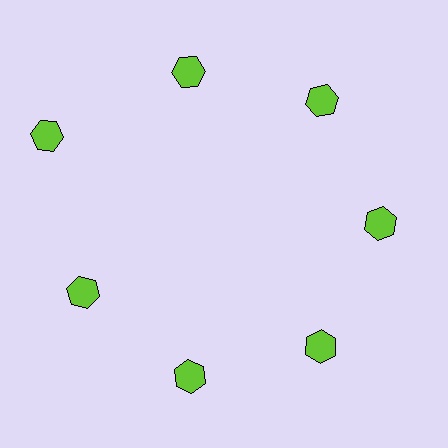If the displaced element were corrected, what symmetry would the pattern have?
It would have 7-fold rotational symmetry — the pattern would map onto itself every 51 degrees.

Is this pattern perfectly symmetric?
No. The 7 lime hexagons are arranged in a ring, but one element near the 10 o'clock position is pushed outward from the center, breaking the 7-fold rotational symmetry.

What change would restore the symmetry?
The symmetry would be restored by moving it inward, back onto the ring so that all 7 hexagons sit at equal angles and equal distance from the center.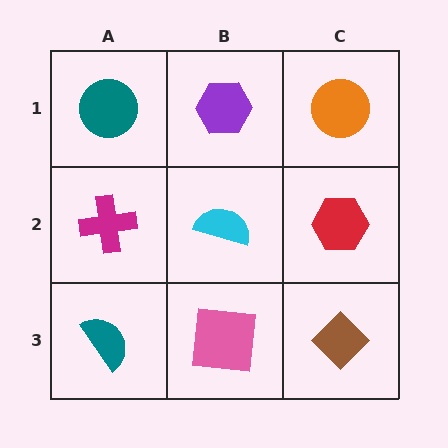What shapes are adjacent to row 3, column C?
A red hexagon (row 2, column C), a pink square (row 3, column B).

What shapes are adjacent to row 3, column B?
A cyan semicircle (row 2, column B), a teal semicircle (row 3, column A), a brown diamond (row 3, column C).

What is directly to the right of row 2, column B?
A red hexagon.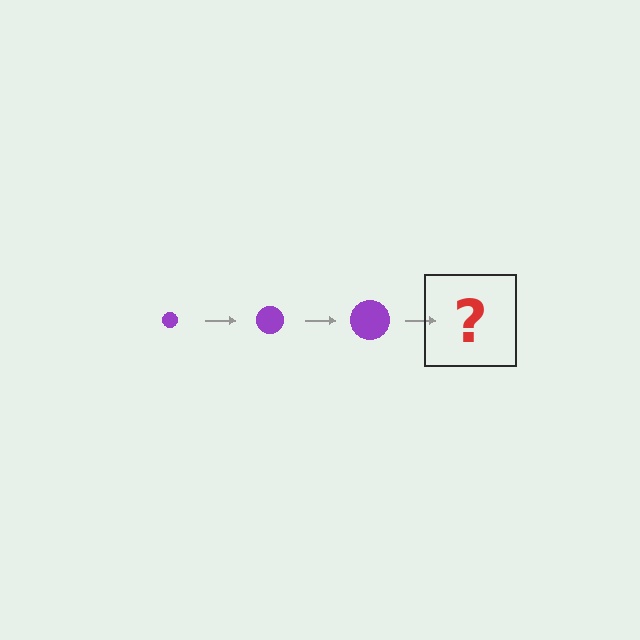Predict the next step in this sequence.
The next step is a purple circle, larger than the previous one.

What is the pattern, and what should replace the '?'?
The pattern is that the circle gets progressively larger each step. The '?' should be a purple circle, larger than the previous one.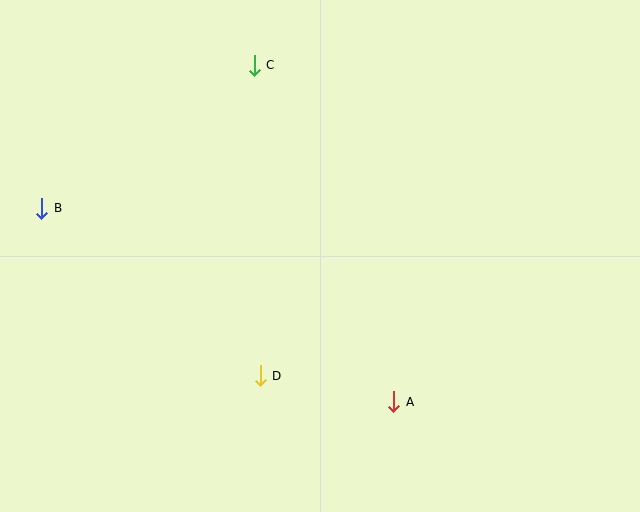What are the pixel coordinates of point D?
Point D is at (260, 376).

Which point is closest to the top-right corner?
Point C is closest to the top-right corner.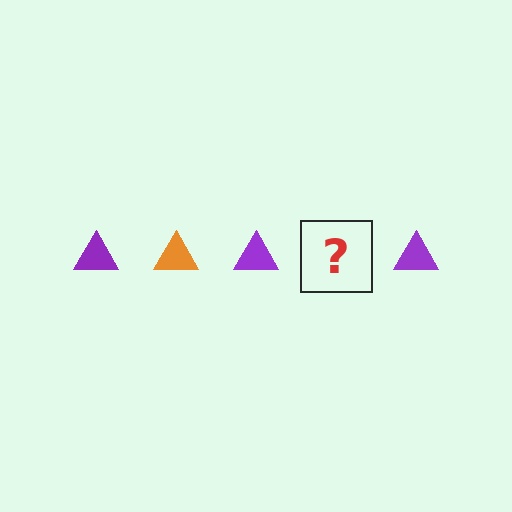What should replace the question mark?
The question mark should be replaced with an orange triangle.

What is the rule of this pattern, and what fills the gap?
The rule is that the pattern cycles through purple, orange triangles. The gap should be filled with an orange triangle.